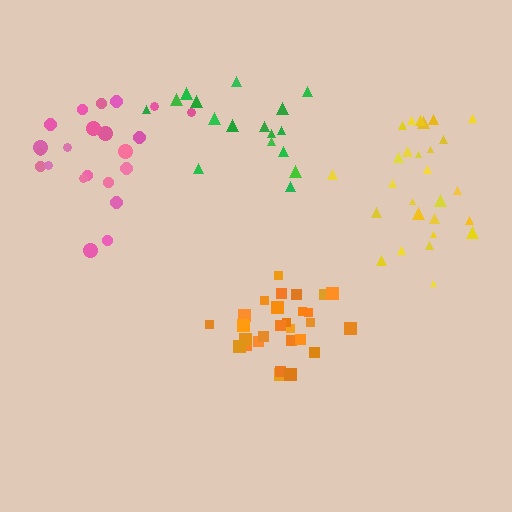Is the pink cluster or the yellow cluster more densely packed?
Yellow.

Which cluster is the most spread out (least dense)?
Green.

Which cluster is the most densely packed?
Orange.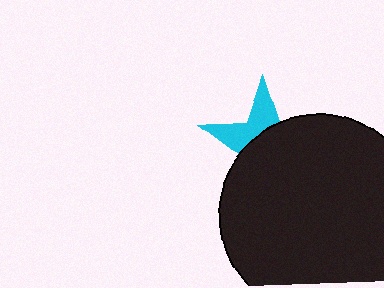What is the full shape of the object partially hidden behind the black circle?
The partially hidden object is a cyan star.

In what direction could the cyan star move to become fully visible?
The cyan star could move up. That would shift it out from behind the black circle entirely.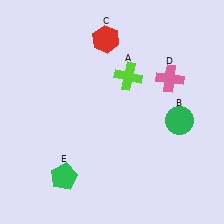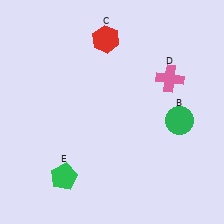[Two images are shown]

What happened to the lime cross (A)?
The lime cross (A) was removed in Image 2. It was in the top-right area of Image 1.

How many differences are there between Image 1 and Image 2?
There is 1 difference between the two images.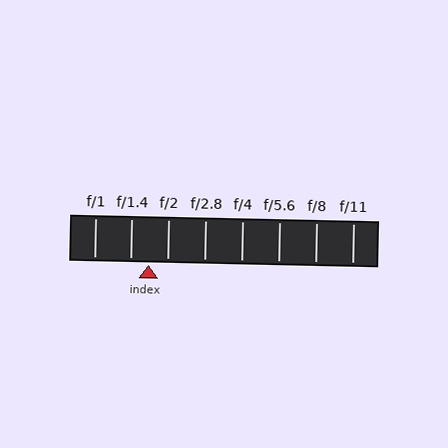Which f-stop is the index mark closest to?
The index mark is closest to f/1.4.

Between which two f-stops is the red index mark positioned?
The index mark is between f/1.4 and f/2.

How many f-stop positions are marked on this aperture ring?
There are 8 f-stop positions marked.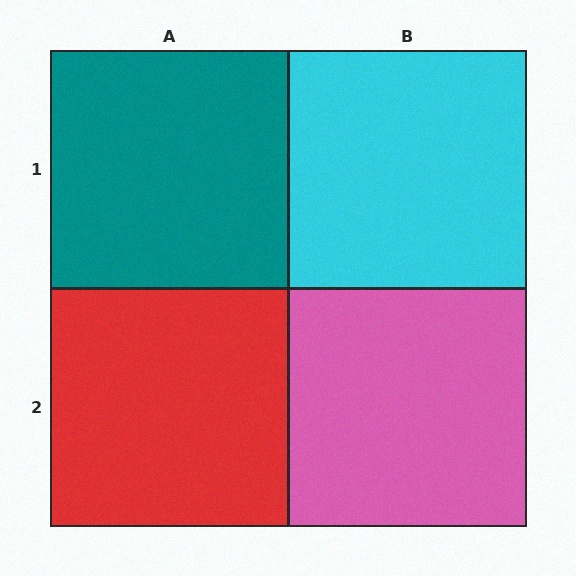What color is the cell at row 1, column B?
Cyan.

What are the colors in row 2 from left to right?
Red, pink.